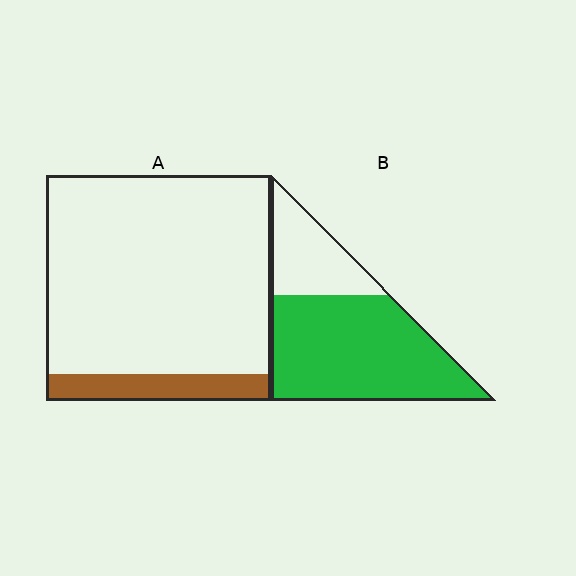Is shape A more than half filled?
No.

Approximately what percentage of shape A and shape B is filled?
A is approximately 10% and B is approximately 70%.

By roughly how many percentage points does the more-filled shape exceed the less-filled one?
By roughly 60 percentage points (B over A).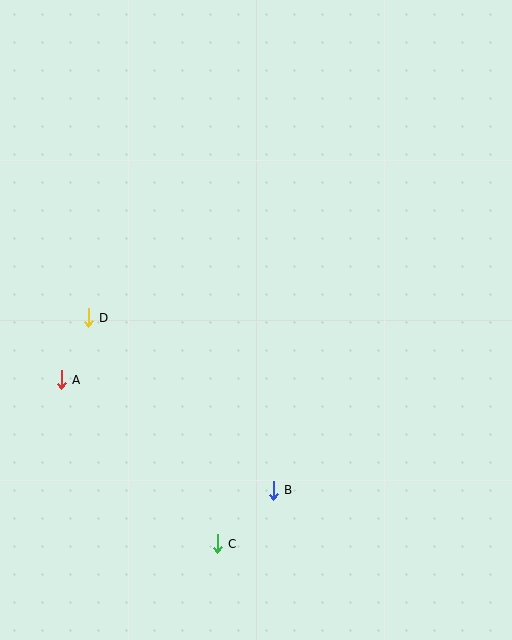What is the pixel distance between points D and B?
The distance between D and B is 253 pixels.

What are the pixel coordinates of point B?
Point B is at (273, 490).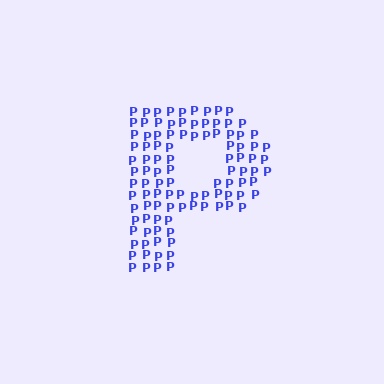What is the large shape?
The large shape is the letter P.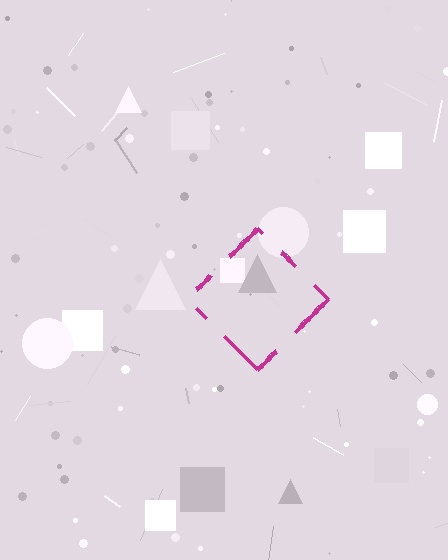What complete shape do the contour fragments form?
The contour fragments form a diamond.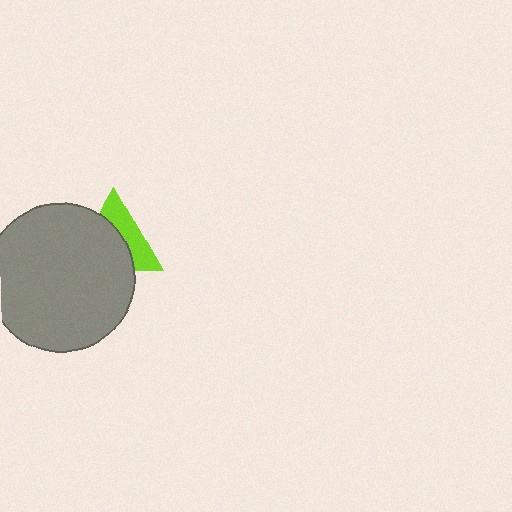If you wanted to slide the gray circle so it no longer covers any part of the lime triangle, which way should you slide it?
Slide it toward the lower-left — that is the most direct way to separate the two shapes.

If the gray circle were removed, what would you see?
You would see the complete lime triangle.